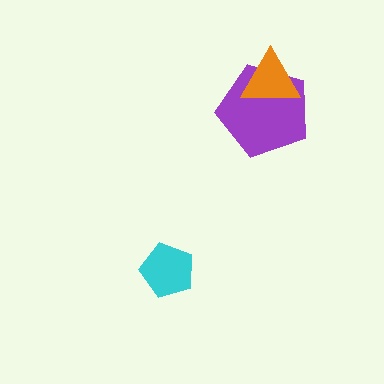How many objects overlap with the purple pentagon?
1 object overlaps with the purple pentagon.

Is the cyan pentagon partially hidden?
No, no other shape covers it.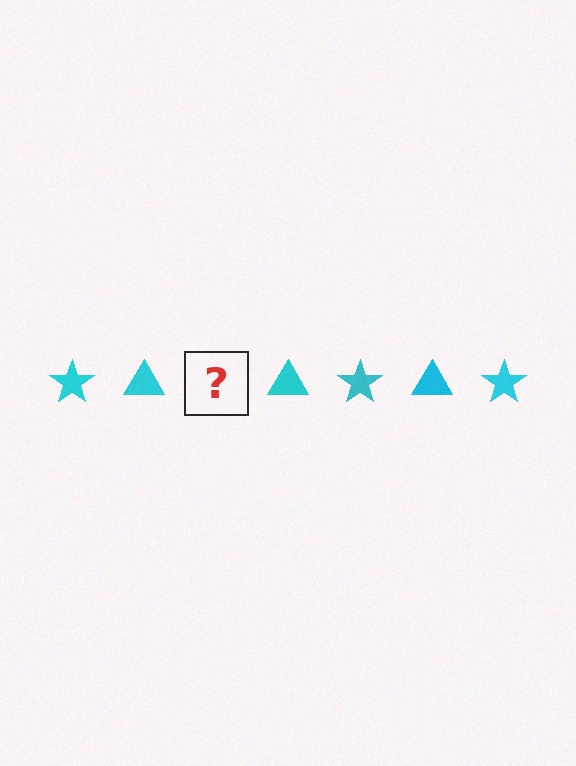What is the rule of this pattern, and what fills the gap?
The rule is that the pattern cycles through star, triangle shapes in cyan. The gap should be filled with a cyan star.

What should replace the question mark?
The question mark should be replaced with a cyan star.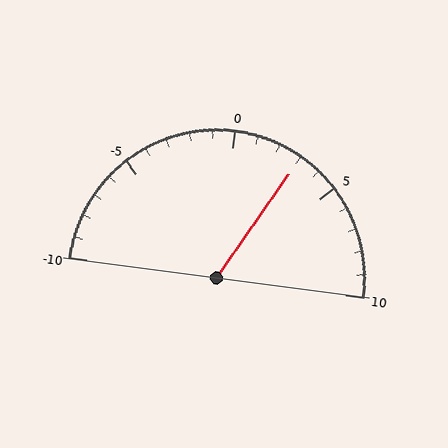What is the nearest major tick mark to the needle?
The nearest major tick mark is 5.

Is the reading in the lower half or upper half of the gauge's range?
The reading is in the upper half of the range (-10 to 10).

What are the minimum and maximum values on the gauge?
The gauge ranges from -10 to 10.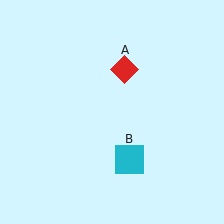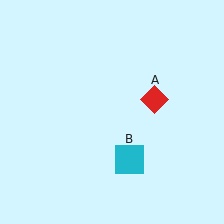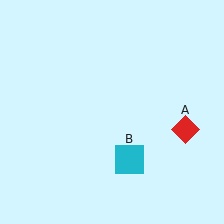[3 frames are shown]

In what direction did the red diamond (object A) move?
The red diamond (object A) moved down and to the right.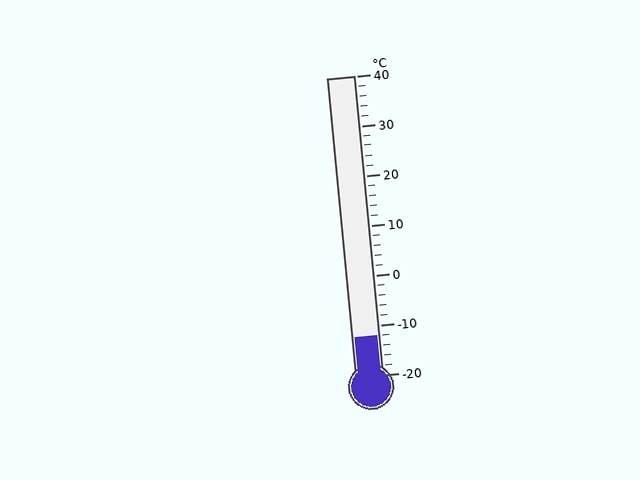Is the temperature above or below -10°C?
The temperature is below -10°C.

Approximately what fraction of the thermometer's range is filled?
The thermometer is filled to approximately 15% of its range.